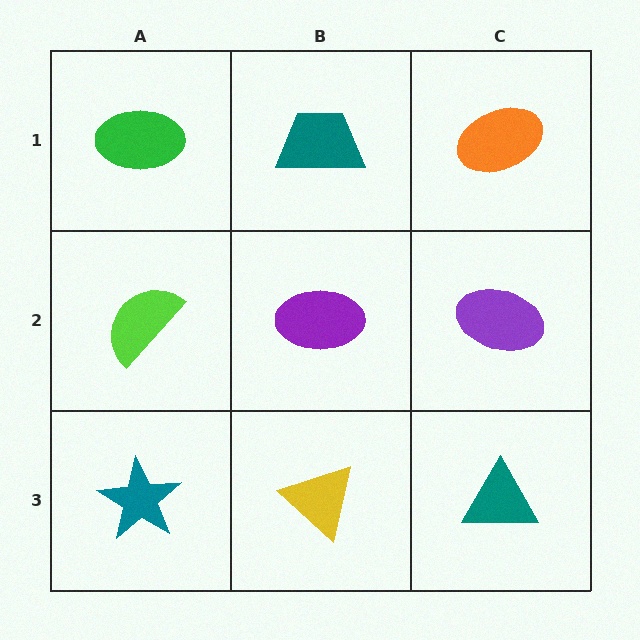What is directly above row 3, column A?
A lime semicircle.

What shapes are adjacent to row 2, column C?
An orange ellipse (row 1, column C), a teal triangle (row 3, column C), a purple ellipse (row 2, column B).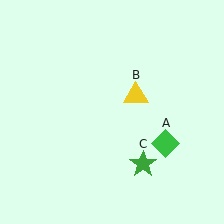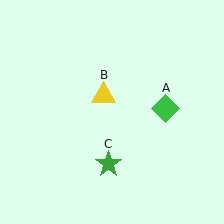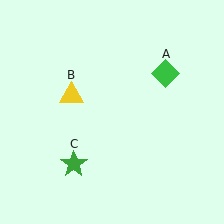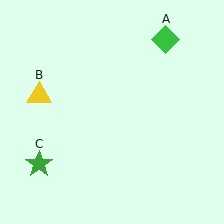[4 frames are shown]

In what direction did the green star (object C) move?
The green star (object C) moved left.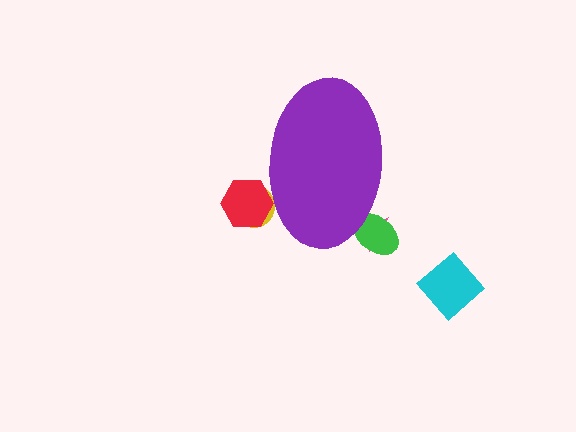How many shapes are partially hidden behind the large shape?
4 shapes are partially hidden.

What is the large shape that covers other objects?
A purple ellipse.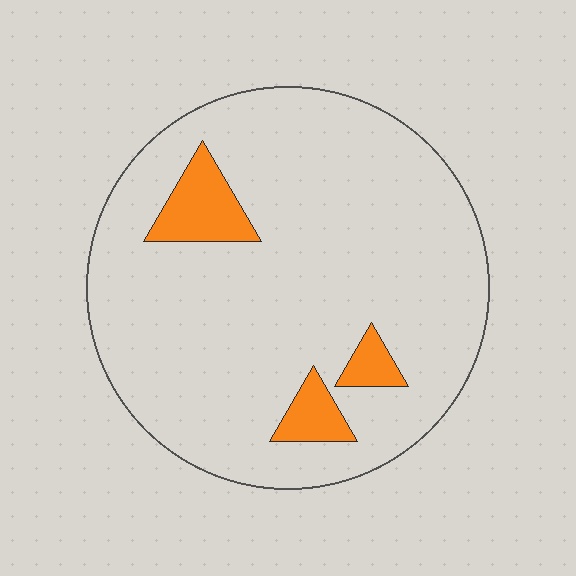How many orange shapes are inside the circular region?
3.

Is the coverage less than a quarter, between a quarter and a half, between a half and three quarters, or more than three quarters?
Less than a quarter.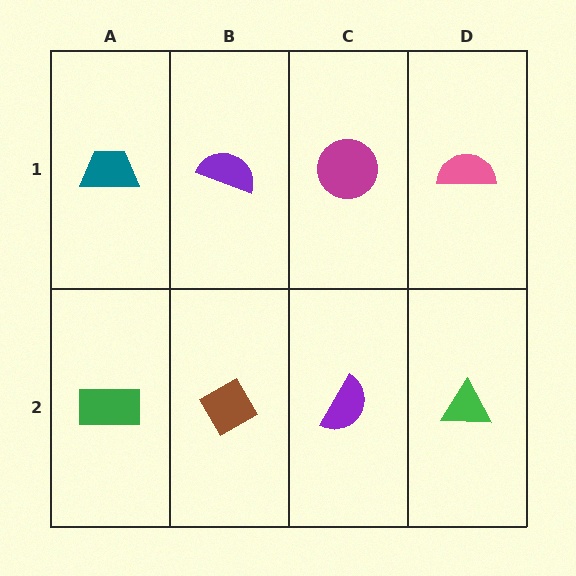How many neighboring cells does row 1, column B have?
3.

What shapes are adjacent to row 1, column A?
A green rectangle (row 2, column A), a purple semicircle (row 1, column B).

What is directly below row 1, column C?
A purple semicircle.